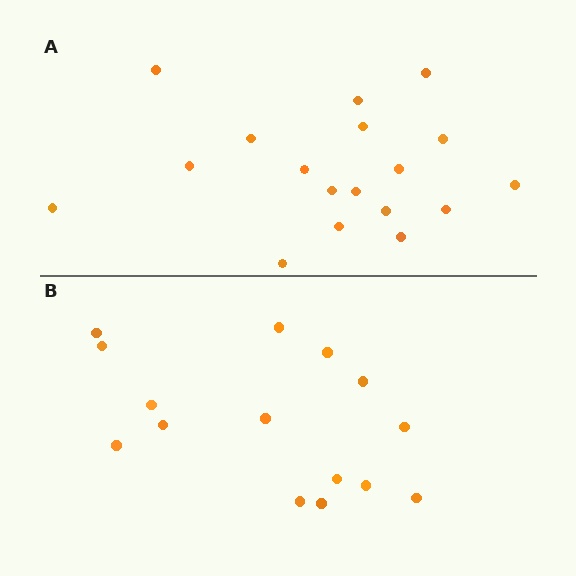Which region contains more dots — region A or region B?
Region A (the top region) has more dots.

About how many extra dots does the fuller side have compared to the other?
Region A has just a few more — roughly 2 or 3 more dots than region B.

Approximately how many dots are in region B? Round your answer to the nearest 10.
About 20 dots. (The exact count is 15, which rounds to 20.)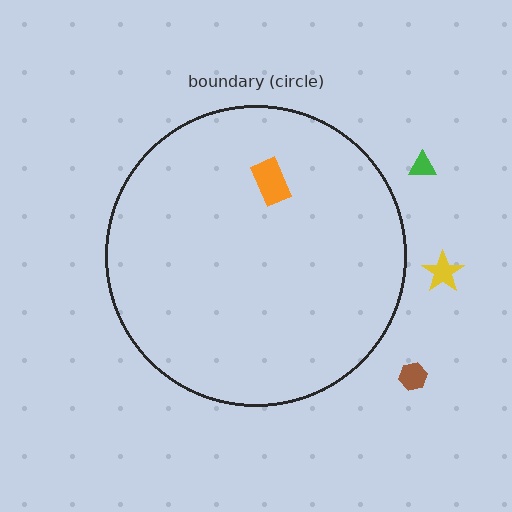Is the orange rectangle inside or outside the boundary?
Inside.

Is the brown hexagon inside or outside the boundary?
Outside.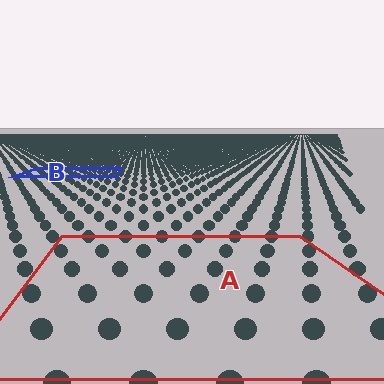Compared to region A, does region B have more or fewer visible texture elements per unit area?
Region B has more texture elements per unit area — they are packed more densely because it is farther away.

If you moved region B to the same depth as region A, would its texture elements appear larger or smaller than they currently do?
They would appear larger. At a closer depth, the same texture elements are projected at a bigger on-screen size.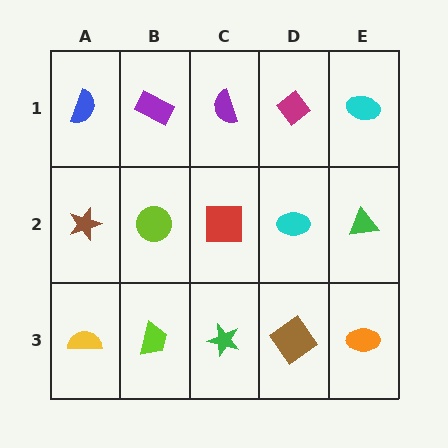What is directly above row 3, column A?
A brown star.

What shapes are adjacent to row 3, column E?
A green triangle (row 2, column E), a brown diamond (row 3, column D).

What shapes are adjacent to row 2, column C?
A purple semicircle (row 1, column C), a green star (row 3, column C), a lime circle (row 2, column B), a cyan ellipse (row 2, column D).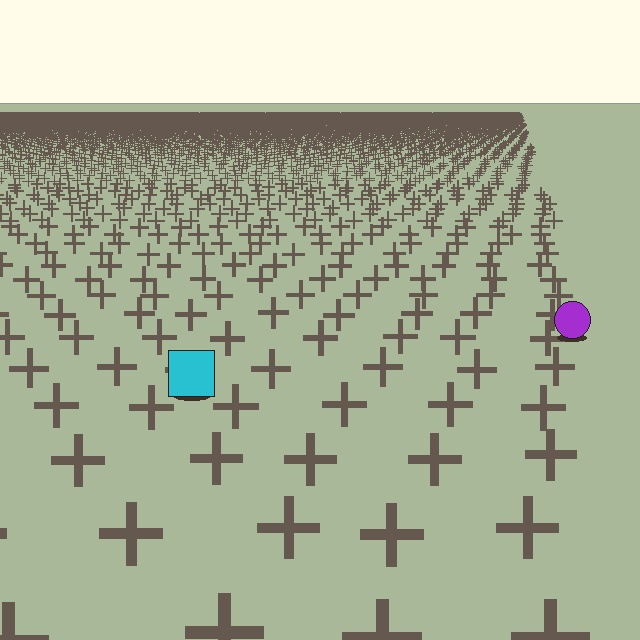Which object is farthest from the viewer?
The purple circle is farthest from the viewer. It appears smaller and the ground texture around it is denser.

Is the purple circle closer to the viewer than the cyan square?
No. The cyan square is closer — you can tell from the texture gradient: the ground texture is coarser near it.